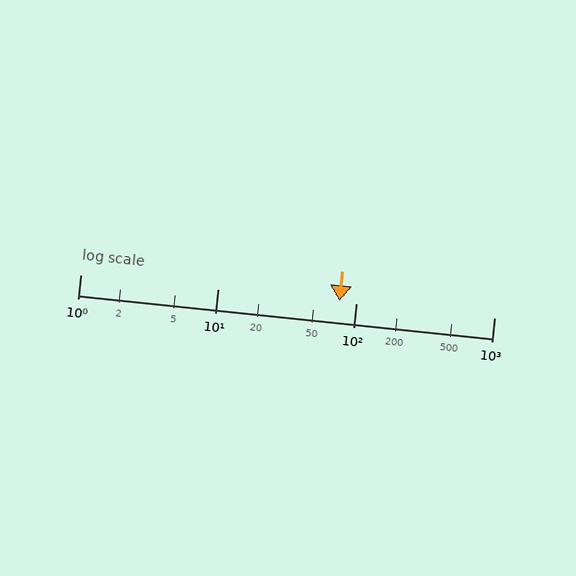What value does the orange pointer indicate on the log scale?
The pointer indicates approximately 76.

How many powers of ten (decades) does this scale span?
The scale spans 3 decades, from 1 to 1000.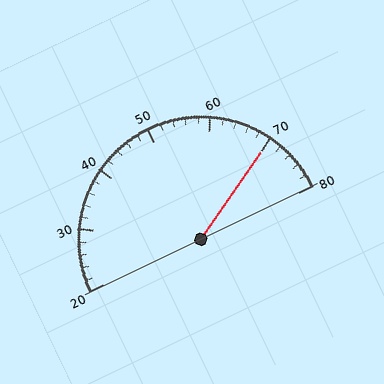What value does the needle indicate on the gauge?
The needle indicates approximately 70.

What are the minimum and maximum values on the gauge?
The gauge ranges from 20 to 80.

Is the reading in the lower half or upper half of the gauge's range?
The reading is in the upper half of the range (20 to 80).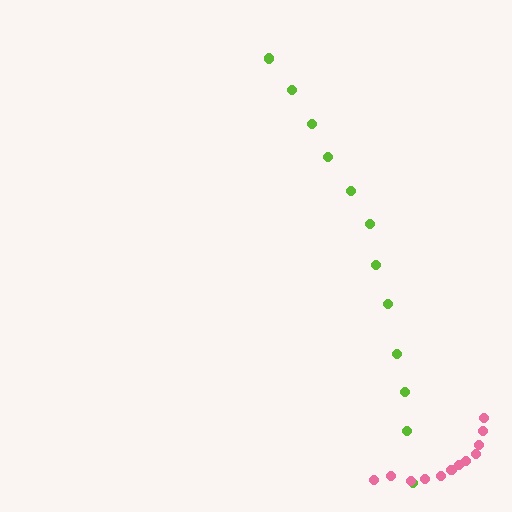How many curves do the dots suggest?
There are 2 distinct paths.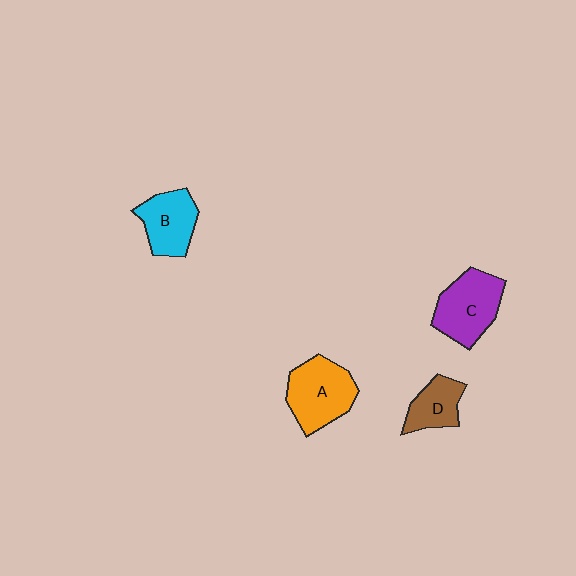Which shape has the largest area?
Shape A (orange).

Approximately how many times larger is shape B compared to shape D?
Approximately 1.3 times.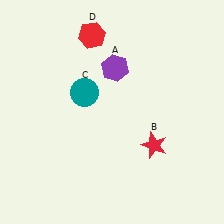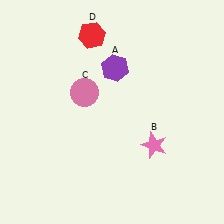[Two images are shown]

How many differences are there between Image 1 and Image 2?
There are 2 differences between the two images.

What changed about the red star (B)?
In Image 1, B is red. In Image 2, it changed to pink.